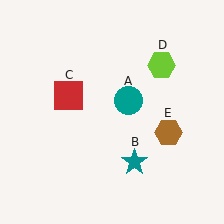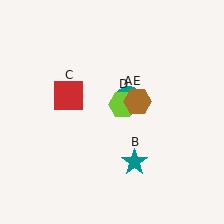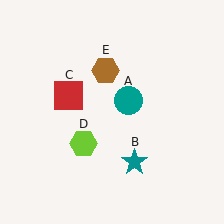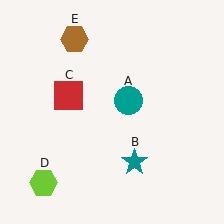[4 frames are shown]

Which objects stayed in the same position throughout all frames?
Teal circle (object A) and teal star (object B) and red square (object C) remained stationary.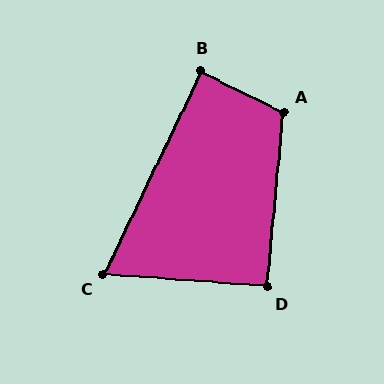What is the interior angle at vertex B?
Approximately 89 degrees (approximately right).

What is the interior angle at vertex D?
Approximately 91 degrees (approximately right).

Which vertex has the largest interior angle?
A, at approximately 111 degrees.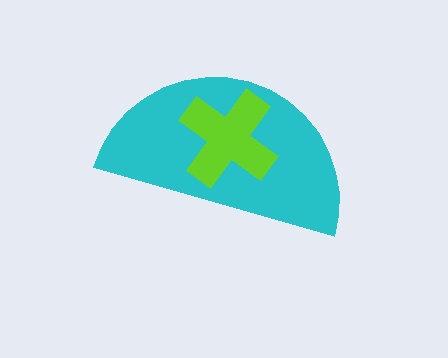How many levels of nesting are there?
2.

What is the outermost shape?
The cyan semicircle.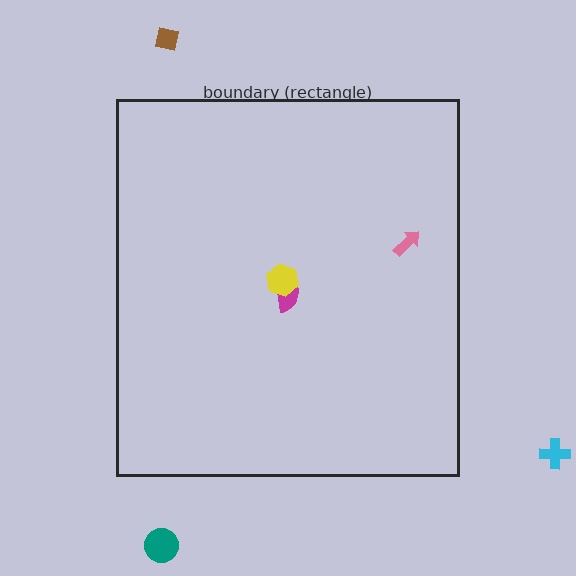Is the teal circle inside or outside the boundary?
Outside.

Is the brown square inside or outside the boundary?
Outside.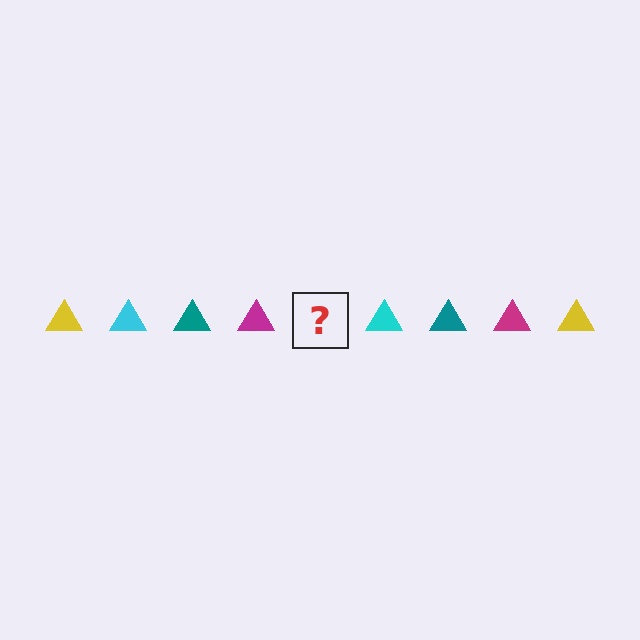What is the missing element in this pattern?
The missing element is a yellow triangle.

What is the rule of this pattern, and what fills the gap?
The rule is that the pattern cycles through yellow, cyan, teal, magenta triangles. The gap should be filled with a yellow triangle.